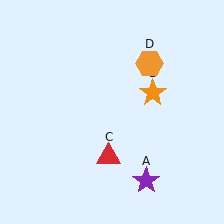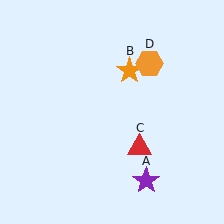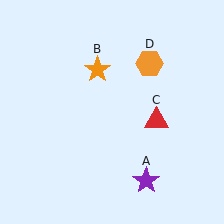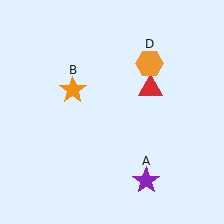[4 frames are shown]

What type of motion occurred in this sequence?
The orange star (object B), red triangle (object C) rotated counterclockwise around the center of the scene.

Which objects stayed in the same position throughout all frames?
Purple star (object A) and orange hexagon (object D) remained stationary.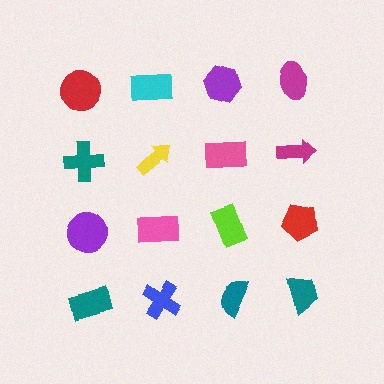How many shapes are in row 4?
4 shapes.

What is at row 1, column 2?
A cyan rectangle.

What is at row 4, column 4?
A teal trapezoid.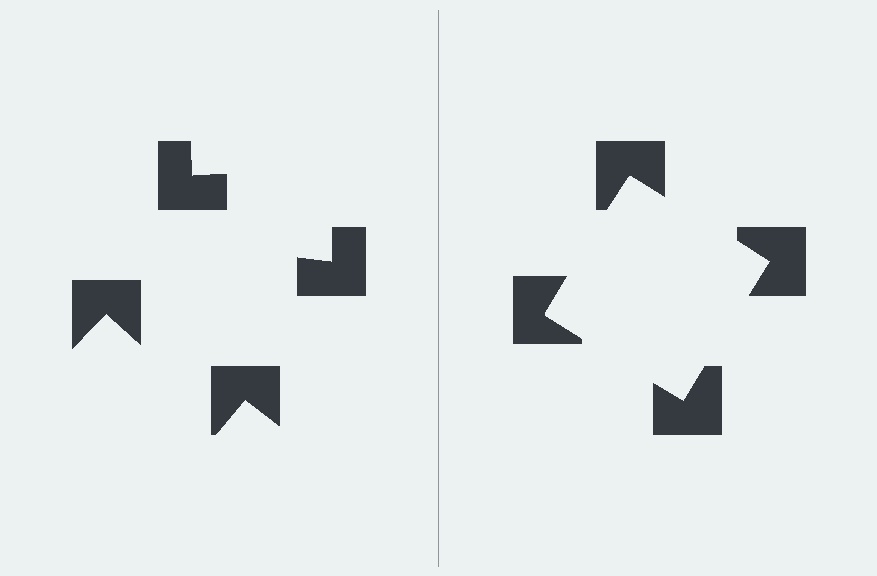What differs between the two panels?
The notched squares are positioned identically on both sides; only the wedge orientations differ. On the right they align to a square; on the left they are misaligned.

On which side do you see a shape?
An illusory square appears on the right side. On the left side the wedge cuts are rotated, so no coherent shape forms.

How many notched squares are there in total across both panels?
8 — 4 on each side.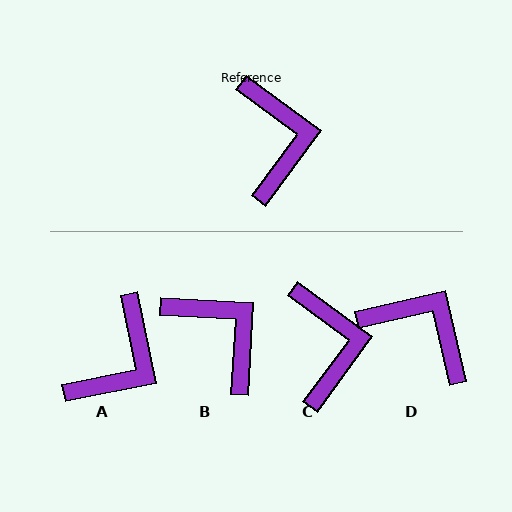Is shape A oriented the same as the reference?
No, it is off by about 42 degrees.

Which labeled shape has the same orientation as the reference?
C.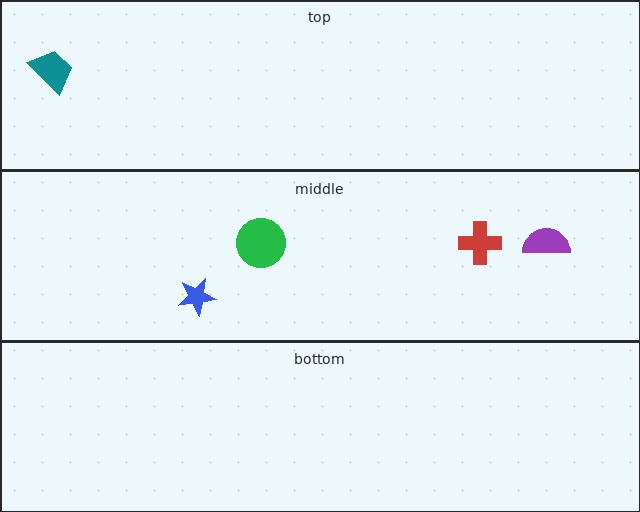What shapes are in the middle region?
The purple semicircle, the red cross, the green circle, the blue star.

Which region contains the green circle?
The middle region.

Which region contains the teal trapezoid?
The top region.